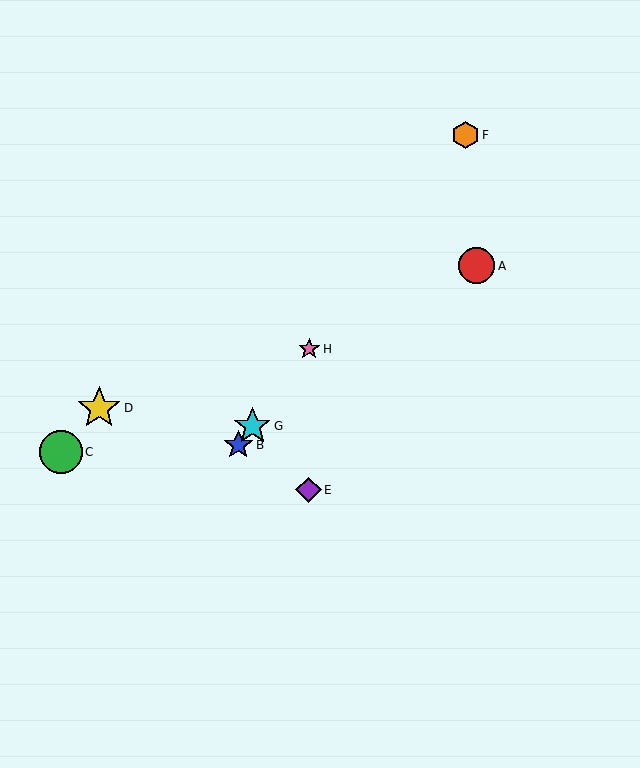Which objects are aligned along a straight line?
Objects B, F, G, H are aligned along a straight line.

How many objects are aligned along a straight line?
4 objects (B, F, G, H) are aligned along a straight line.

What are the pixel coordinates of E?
Object E is at (309, 490).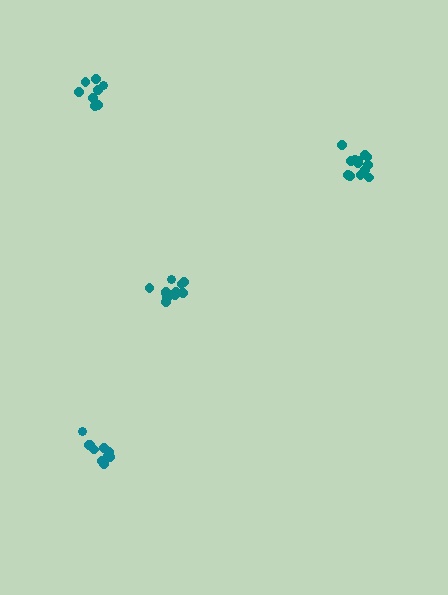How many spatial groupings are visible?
There are 4 spatial groupings.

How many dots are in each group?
Group 1: 11 dots, Group 2: 13 dots, Group 3: 12 dots, Group 4: 8 dots (44 total).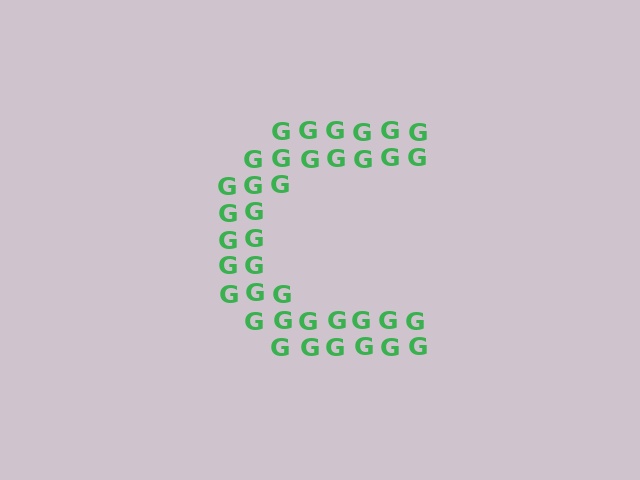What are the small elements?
The small elements are letter G's.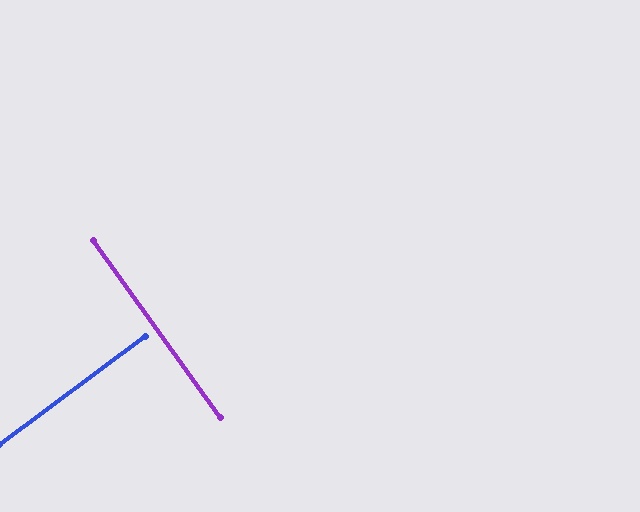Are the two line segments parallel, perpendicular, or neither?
Perpendicular — they meet at approximately 89°.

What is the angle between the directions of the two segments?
Approximately 89 degrees.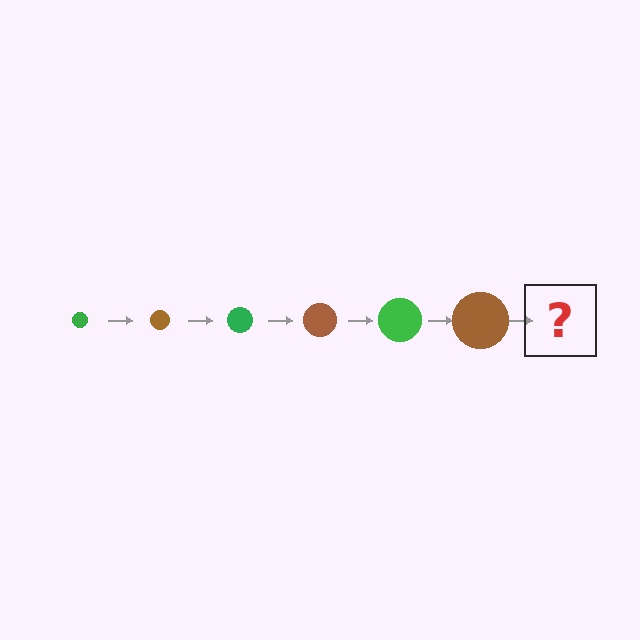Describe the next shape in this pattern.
It should be a green circle, larger than the previous one.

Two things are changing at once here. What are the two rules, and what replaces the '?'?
The two rules are that the circle grows larger each step and the color cycles through green and brown. The '?' should be a green circle, larger than the previous one.